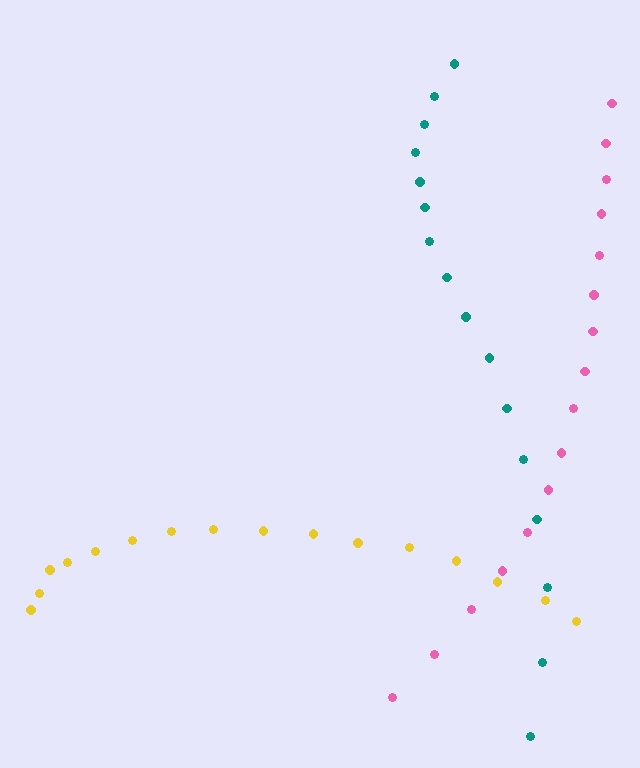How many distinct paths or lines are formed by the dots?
There are 3 distinct paths.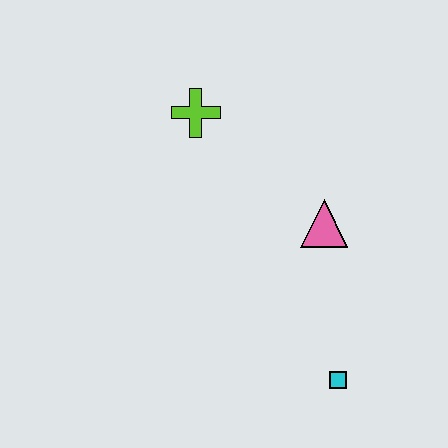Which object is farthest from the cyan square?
The lime cross is farthest from the cyan square.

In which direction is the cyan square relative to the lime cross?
The cyan square is below the lime cross.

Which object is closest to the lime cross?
The pink triangle is closest to the lime cross.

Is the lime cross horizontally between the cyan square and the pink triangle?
No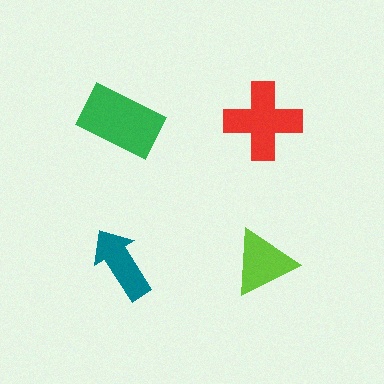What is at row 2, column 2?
A lime triangle.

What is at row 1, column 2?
A red cross.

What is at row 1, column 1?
A green rectangle.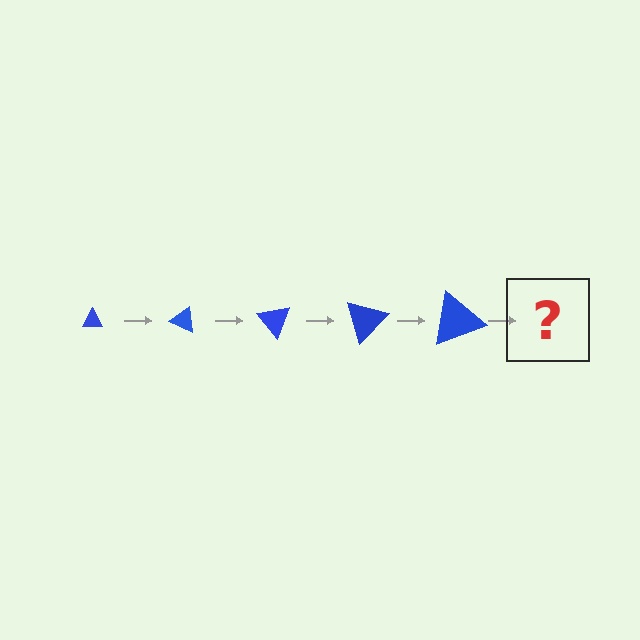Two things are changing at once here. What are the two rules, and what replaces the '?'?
The two rules are that the triangle grows larger each step and it rotates 25 degrees each step. The '?' should be a triangle, larger than the previous one and rotated 125 degrees from the start.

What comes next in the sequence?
The next element should be a triangle, larger than the previous one and rotated 125 degrees from the start.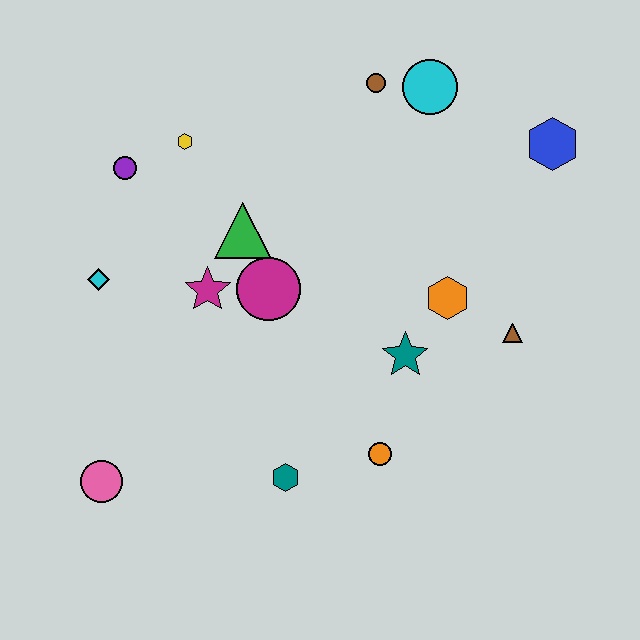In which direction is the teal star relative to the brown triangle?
The teal star is to the left of the brown triangle.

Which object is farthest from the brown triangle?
The pink circle is farthest from the brown triangle.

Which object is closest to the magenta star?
The magenta circle is closest to the magenta star.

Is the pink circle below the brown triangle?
Yes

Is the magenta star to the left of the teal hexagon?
Yes